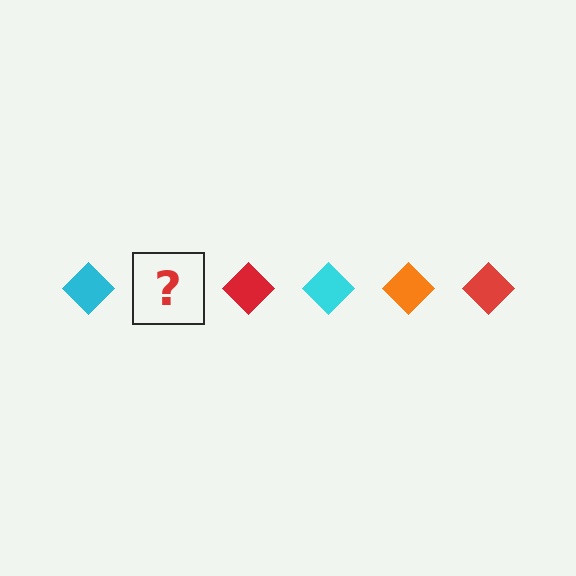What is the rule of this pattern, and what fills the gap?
The rule is that the pattern cycles through cyan, orange, red diamonds. The gap should be filled with an orange diamond.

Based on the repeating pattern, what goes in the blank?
The blank should be an orange diamond.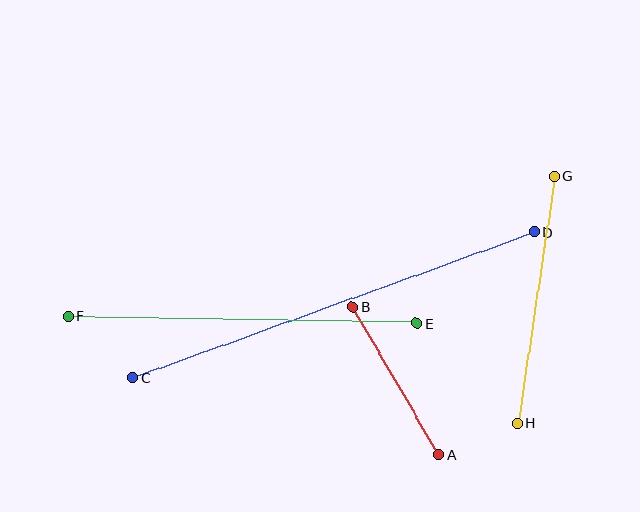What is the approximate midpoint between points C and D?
The midpoint is at approximately (334, 305) pixels.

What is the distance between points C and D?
The distance is approximately 427 pixels.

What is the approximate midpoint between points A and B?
The midpoint is at approximately (396, 381) pixels.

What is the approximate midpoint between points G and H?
The midpoint is at approximately (536, 300) pixels.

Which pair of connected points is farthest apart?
Points C and D are farthest apart.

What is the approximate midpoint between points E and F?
The midpoint is at approximately (243, 320) pixels.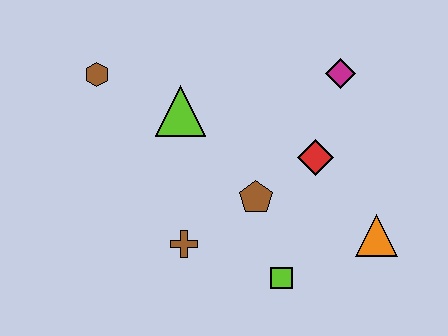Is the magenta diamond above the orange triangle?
Yes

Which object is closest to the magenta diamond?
The red diamond is closest to the magenta diamond.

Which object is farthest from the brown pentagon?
The brown hexagon is farthest from the brown pentagon.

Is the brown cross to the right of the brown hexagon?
Yes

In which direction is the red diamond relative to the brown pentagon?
The red diamond is to the right of the brown pentagon.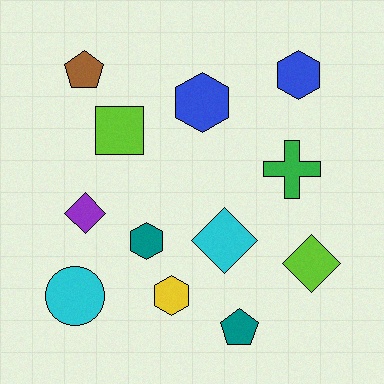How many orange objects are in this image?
There are no orange objects.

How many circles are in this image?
There is 1 circle.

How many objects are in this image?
There are 12 objects.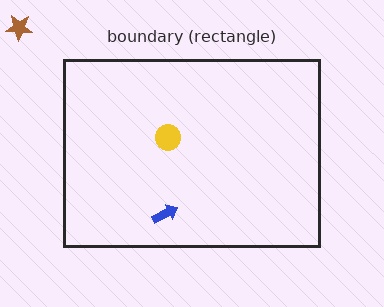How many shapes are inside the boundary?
2 inside, 1 outside.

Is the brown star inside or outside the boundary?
Outside.